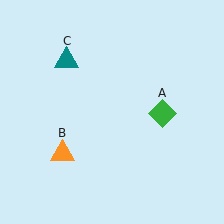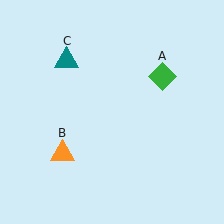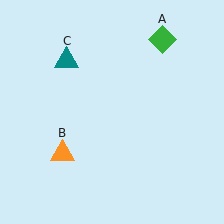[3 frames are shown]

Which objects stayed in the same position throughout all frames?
Orange triangle (object B) and teal triangle (object C) remained stationary.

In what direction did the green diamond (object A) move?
The green diamond (object A) moved up.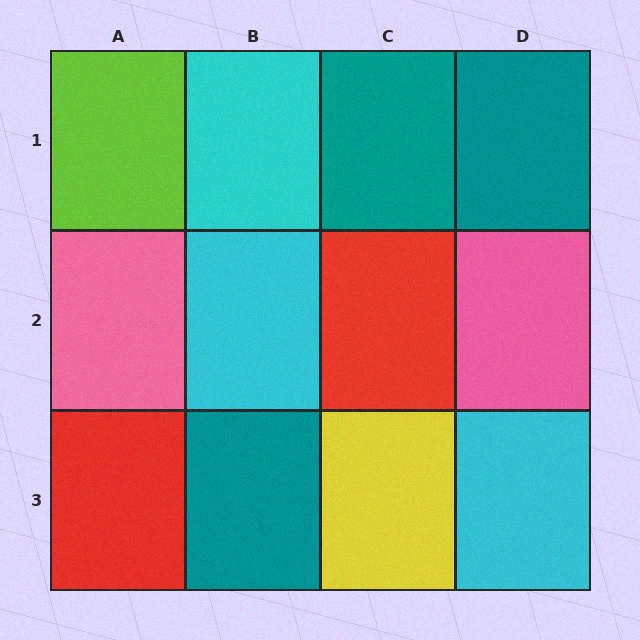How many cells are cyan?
3 cells are cyan.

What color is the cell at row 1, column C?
Teal.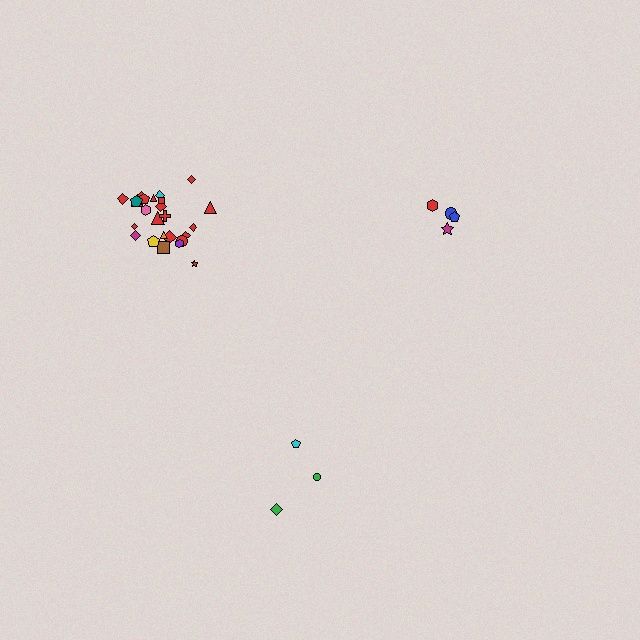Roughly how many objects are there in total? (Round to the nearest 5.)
Roughly 30 objects in total.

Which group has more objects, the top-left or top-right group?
The top-left group.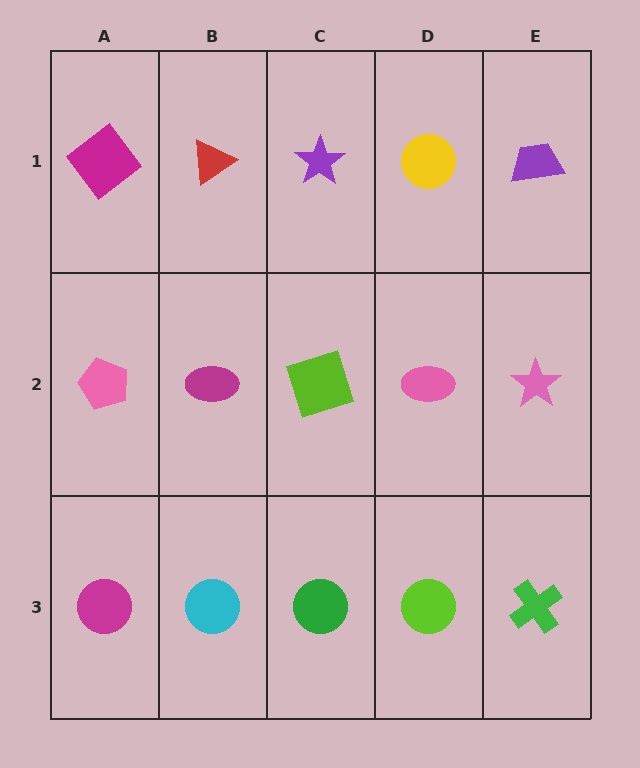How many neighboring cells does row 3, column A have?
2.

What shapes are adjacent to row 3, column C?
A lime square (row 2, column C), a cyan circle (row 3, column B), a lime circle (row 3, column D).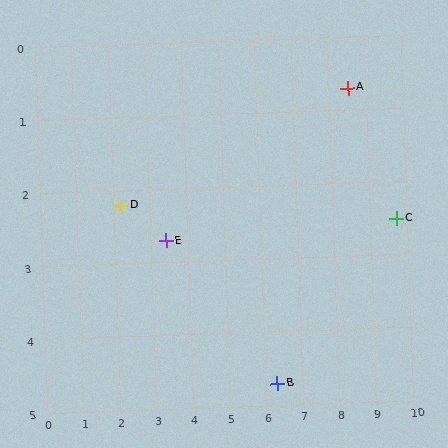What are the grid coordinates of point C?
Point C is at approximately (9.7, 2.5).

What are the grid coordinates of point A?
Point A is at approximately (8.5, 0.7).